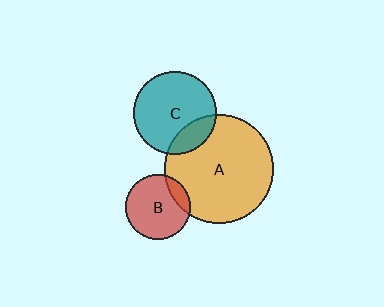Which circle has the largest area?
Circle A (orange).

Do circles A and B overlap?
Yes.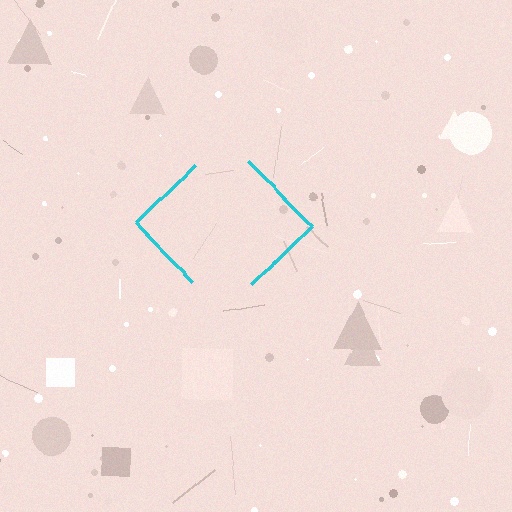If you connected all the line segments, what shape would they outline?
They would outline a diamond.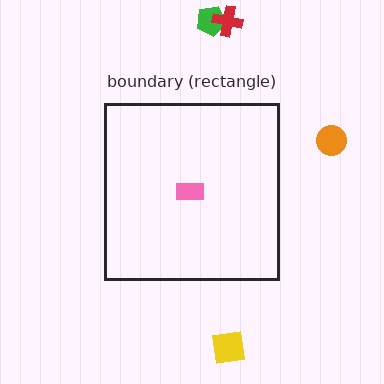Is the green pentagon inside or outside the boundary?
Outside.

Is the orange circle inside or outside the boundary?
Outside.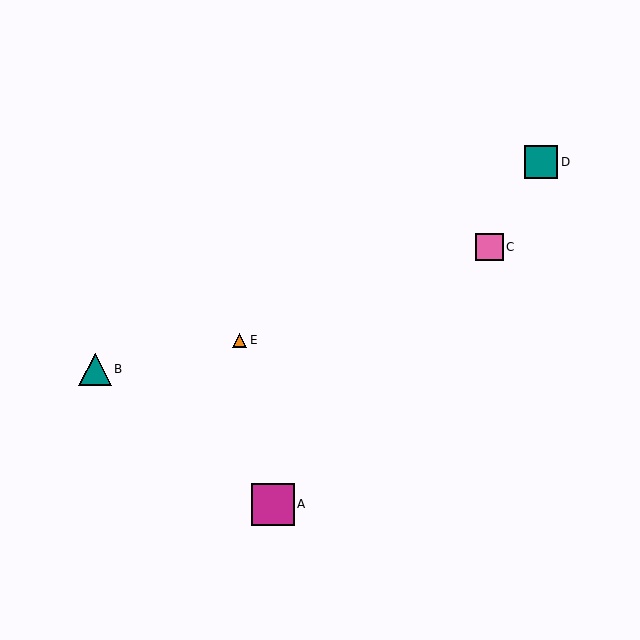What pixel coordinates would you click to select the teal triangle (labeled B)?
Click at (95, 369) to select the teal triangle B.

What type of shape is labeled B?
Shape B is a teal triangle.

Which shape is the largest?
The magenta square (labeled A) is the largest.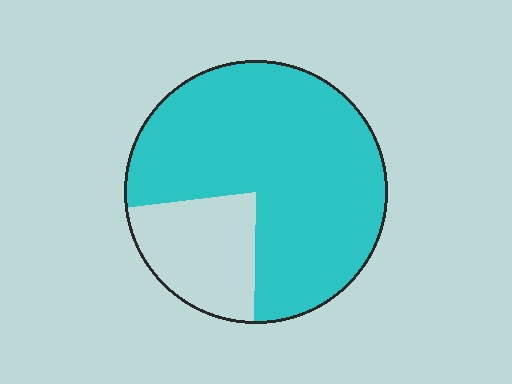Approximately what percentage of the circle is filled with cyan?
Approximately 75%.